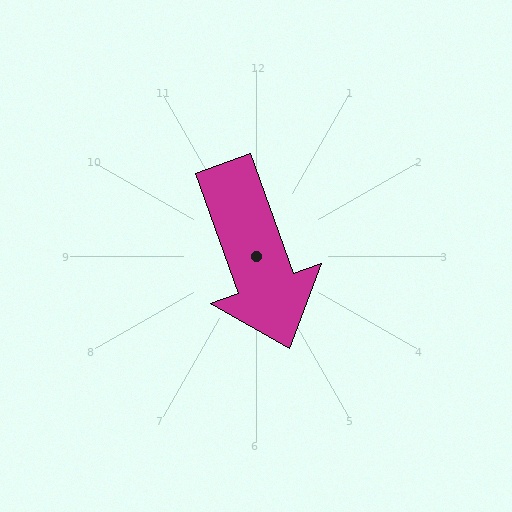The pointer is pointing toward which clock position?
Roughly 5 o'clock.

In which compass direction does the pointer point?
South.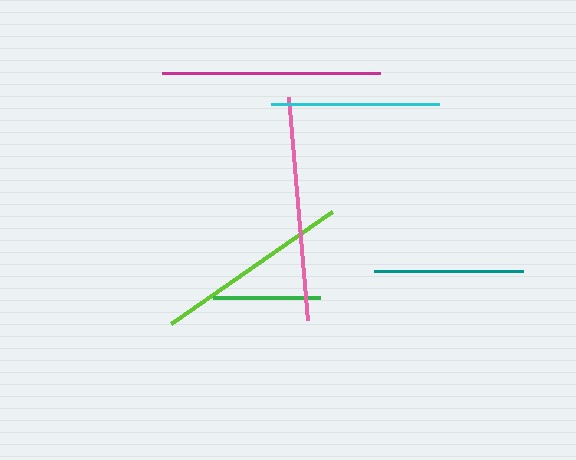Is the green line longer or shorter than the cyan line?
The cyan line is longer than the green line.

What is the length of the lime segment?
The lime segment is approximately 197 pixels long.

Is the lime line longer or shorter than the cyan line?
The lime line is longer than the cyan line.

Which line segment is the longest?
The pink line is the longest at approximately 223 pixels.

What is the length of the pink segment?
The pink segment is approximately 223 pixels long.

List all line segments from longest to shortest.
From longest to shortest: pink, magenta, lime, cyan, teal, green.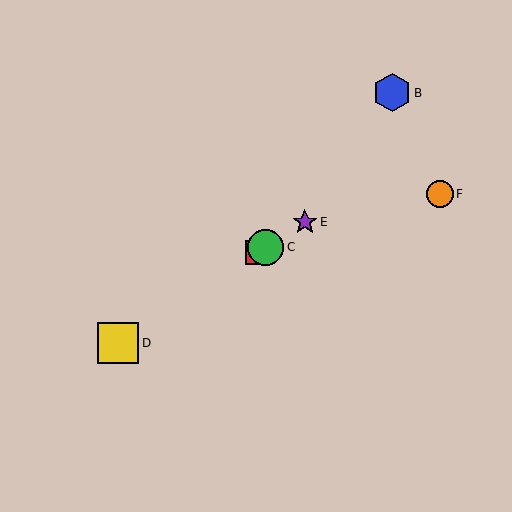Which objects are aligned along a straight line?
Objects A, C, D, E are aligned along a straight line.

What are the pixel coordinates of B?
Object B is at (392, 93).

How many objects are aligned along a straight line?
4 objects (A, C, D, E) are aligned along a straight line.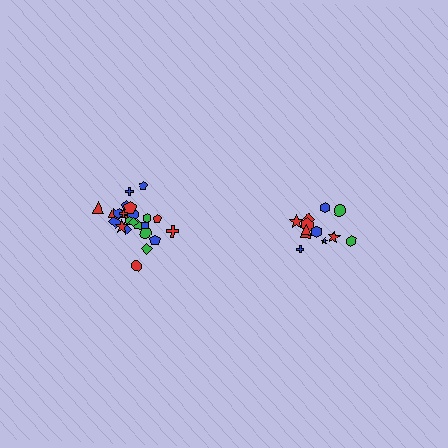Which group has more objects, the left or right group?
The left group.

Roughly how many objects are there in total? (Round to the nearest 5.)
Roughly 35 objects in total.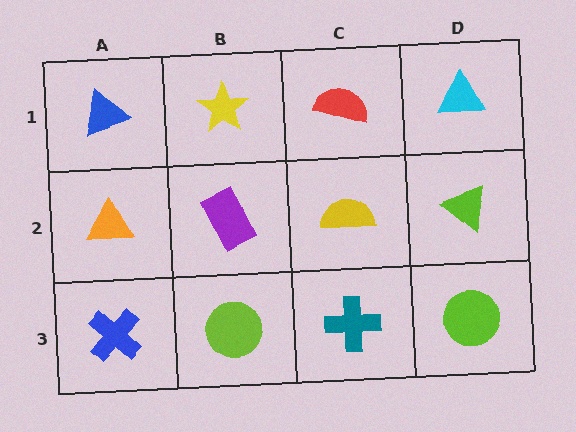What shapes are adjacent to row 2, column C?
A red semicircle (row 1, column C), a teal cross (row 3, column C), a purple rectangle (row 2, column B), a lime triangle (row 2, column D).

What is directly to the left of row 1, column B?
A blue triangle.